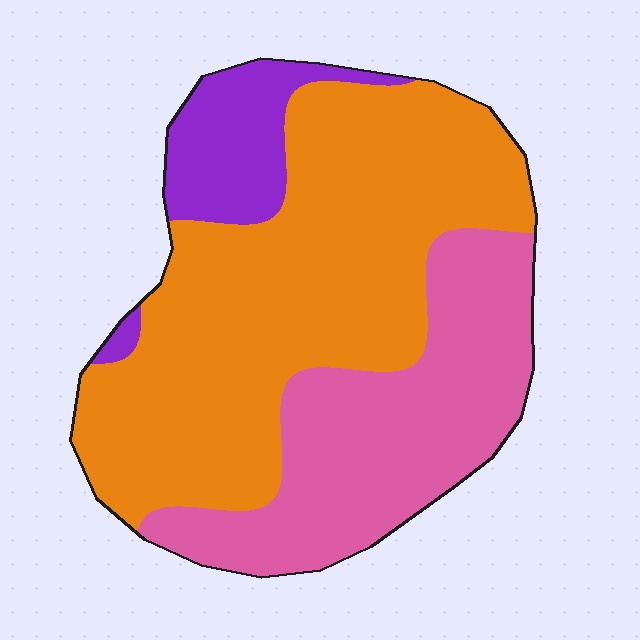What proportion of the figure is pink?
Pink covers roughly 30% of the figure.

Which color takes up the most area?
Orange, at roughly 55%.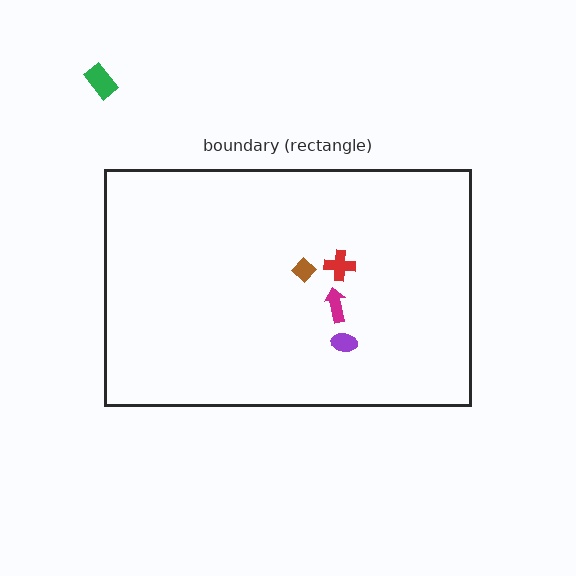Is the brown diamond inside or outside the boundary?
Inside.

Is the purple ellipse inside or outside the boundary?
Inside.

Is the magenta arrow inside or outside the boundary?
Inside.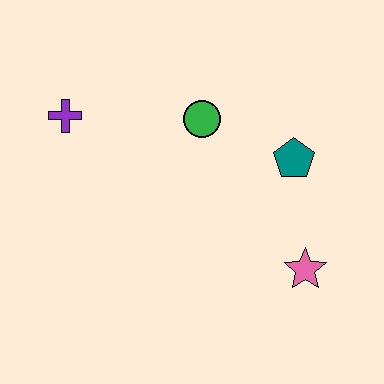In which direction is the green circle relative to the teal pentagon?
The green circle is to the left of the teal pentagon.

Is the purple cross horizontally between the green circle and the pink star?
No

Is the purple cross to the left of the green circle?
Yes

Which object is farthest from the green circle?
The pink star is farthest from the green circle.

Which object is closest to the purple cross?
The green circle is closest to the purple cross.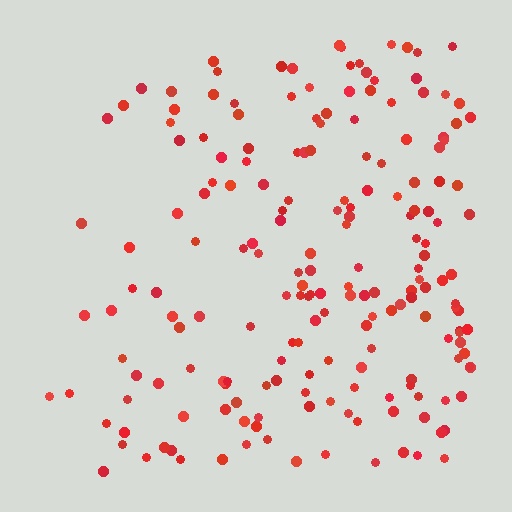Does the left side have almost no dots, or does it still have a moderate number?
Still a moderate number, just noticeably fewer than the right.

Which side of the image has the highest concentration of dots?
The right.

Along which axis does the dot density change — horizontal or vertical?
Horizontal.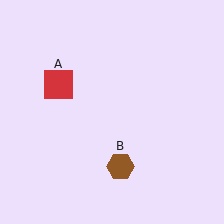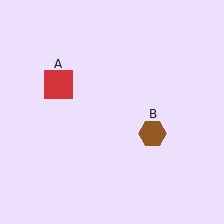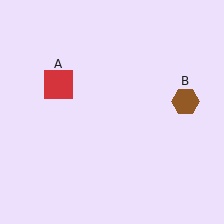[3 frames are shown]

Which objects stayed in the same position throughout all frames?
Red square (object A) remained stationary.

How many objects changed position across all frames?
1 object changed position: brown hexagon (object B).